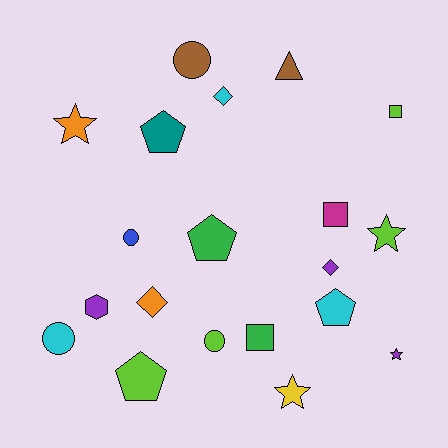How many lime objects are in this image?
There are 4 lime objects.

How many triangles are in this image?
There is 1 triangle.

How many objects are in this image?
There are 20 objects.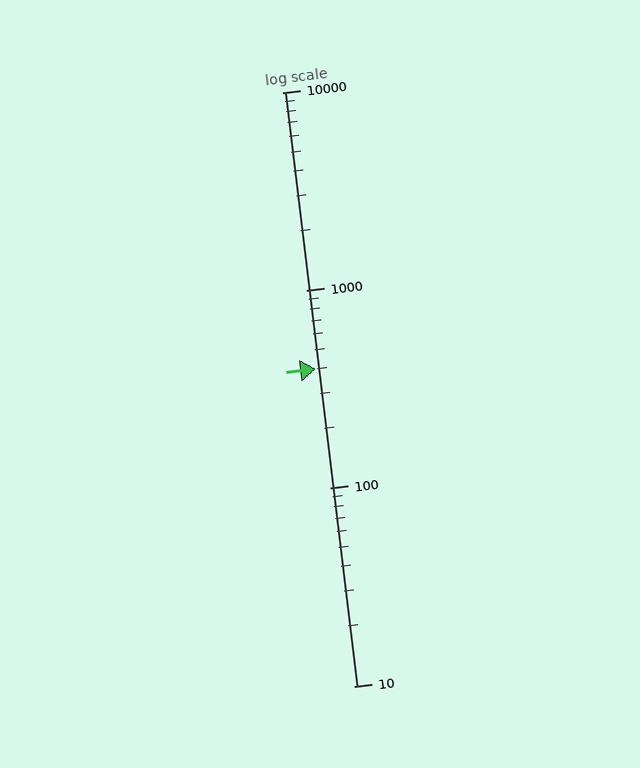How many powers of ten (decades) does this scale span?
The scale spans 3 decades, from 10 to 10000.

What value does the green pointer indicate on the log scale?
The pointer indicates approximately 400.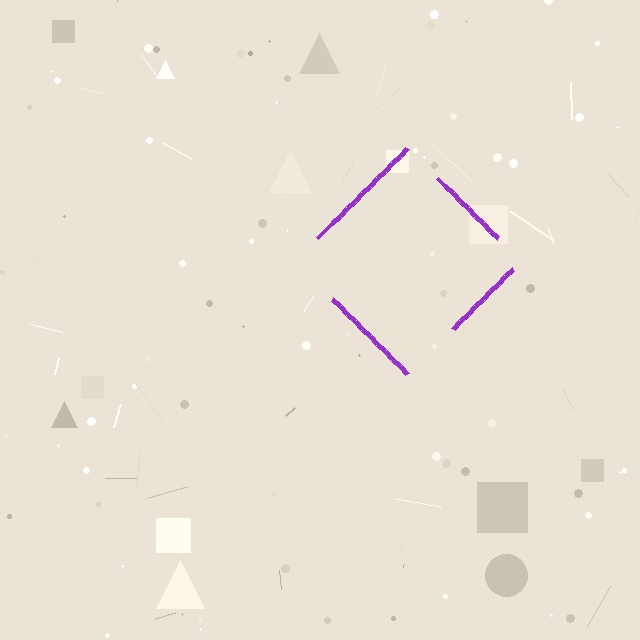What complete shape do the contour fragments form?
The contour fragments form a diamond.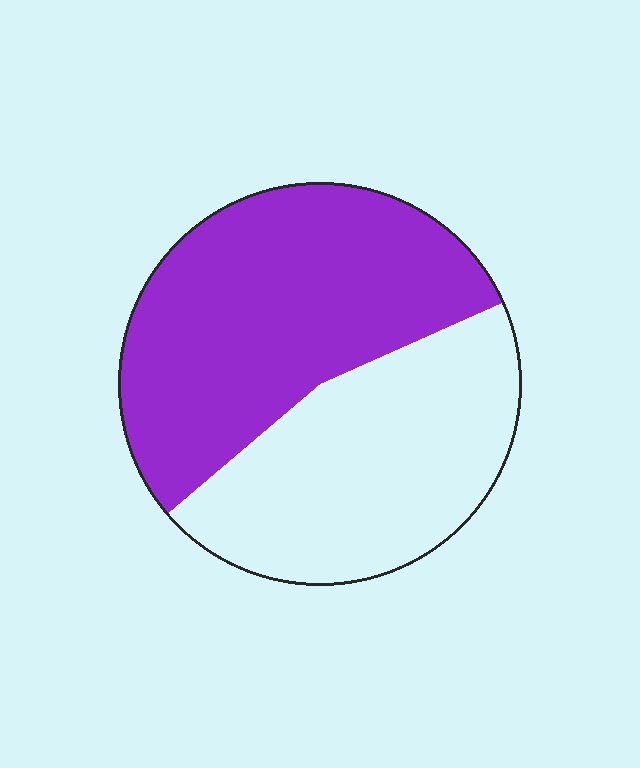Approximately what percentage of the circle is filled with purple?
Approximately 55%.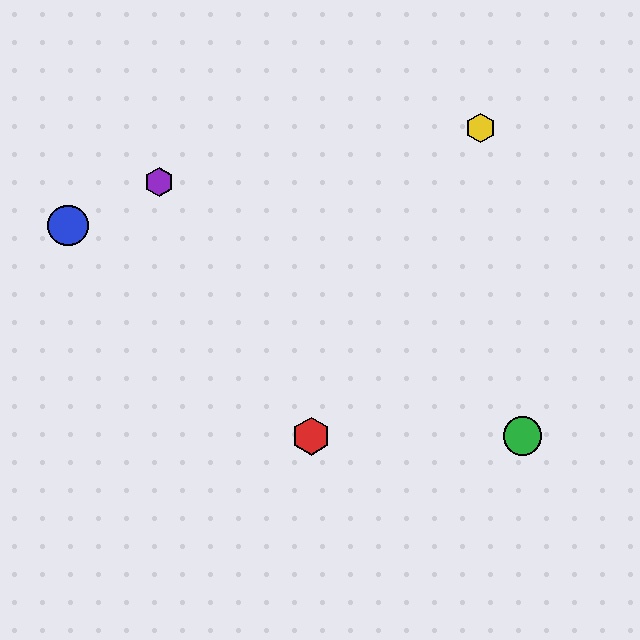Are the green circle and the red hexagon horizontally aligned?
Yes, both are at y≈436.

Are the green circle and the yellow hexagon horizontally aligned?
No, the green circle is at y≈436 and the yellow hexagon is at y≈128.